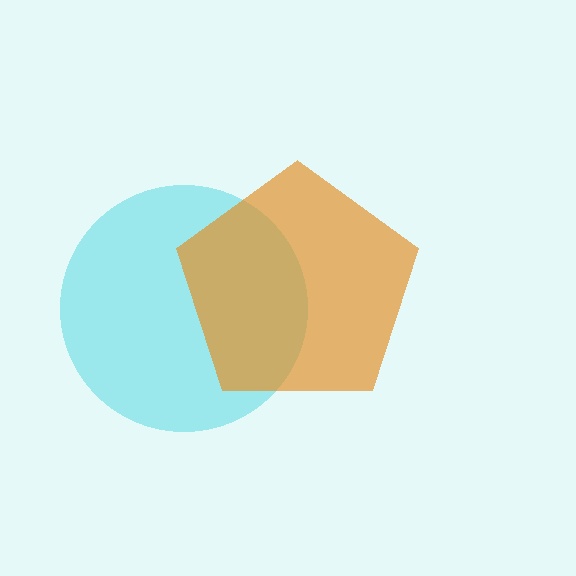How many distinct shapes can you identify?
There are 2 distinct shapes: a cyan circle, an orange pentagon.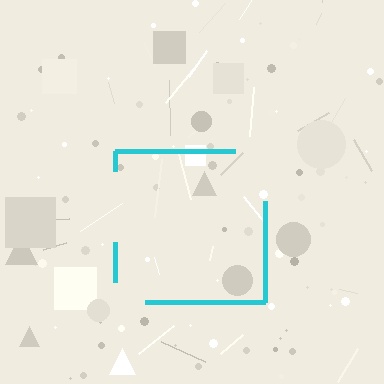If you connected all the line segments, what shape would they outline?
They would outline a square.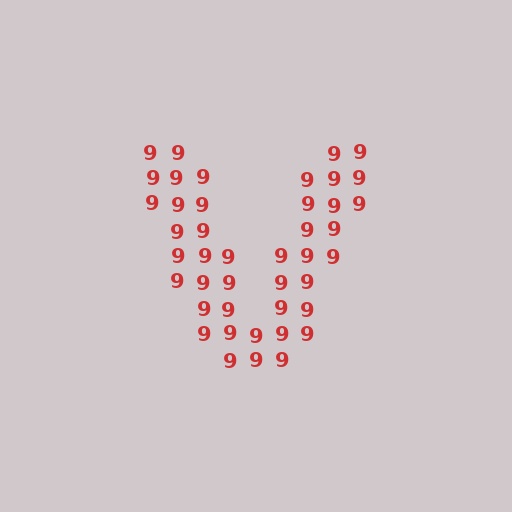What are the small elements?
The small elements are digit 9's.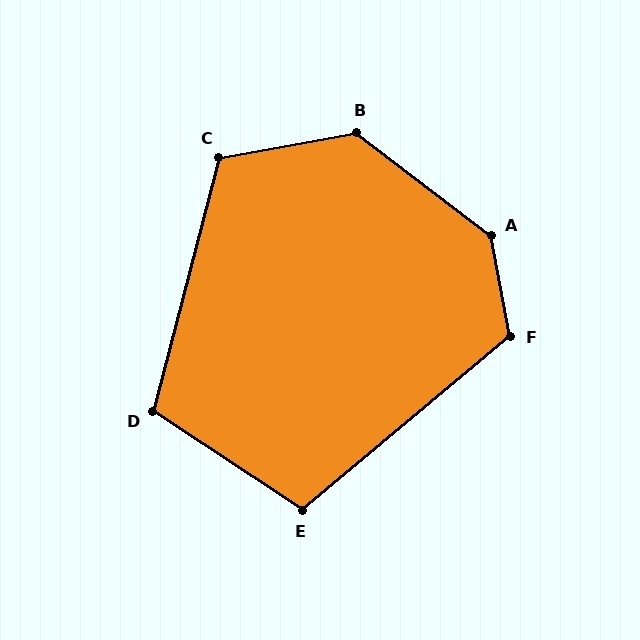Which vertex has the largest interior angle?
A, at approximately 138 degrees.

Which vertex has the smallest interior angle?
E, at approximately 107 degrees.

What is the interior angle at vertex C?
Approximately 115 degrees (obtuse).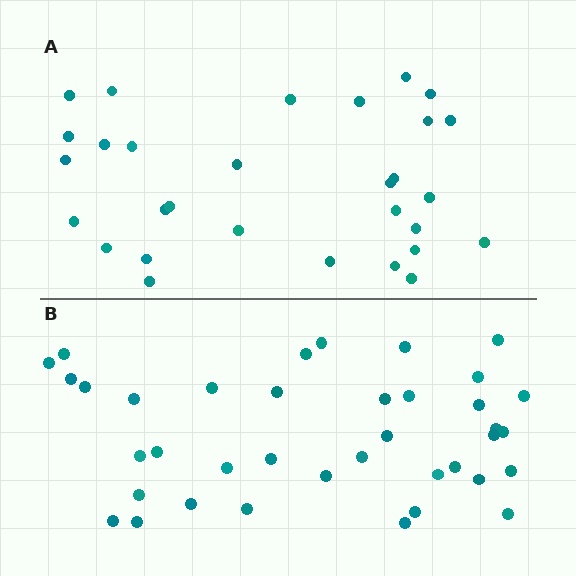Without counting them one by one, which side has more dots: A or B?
Region B (the bottom region) has more dots.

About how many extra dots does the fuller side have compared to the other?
Region B has roughly 8 or so more dots than region A.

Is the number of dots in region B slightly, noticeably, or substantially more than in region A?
Region B has noticeably more, but not dramatically so. The ratio is roughly 1.3 to 1.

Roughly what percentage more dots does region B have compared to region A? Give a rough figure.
About 25% more.